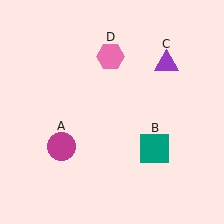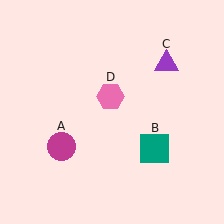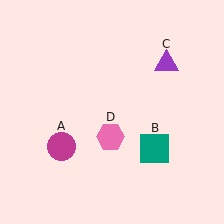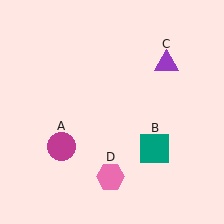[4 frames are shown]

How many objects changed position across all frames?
1 object changed position: pink hexagon (object D).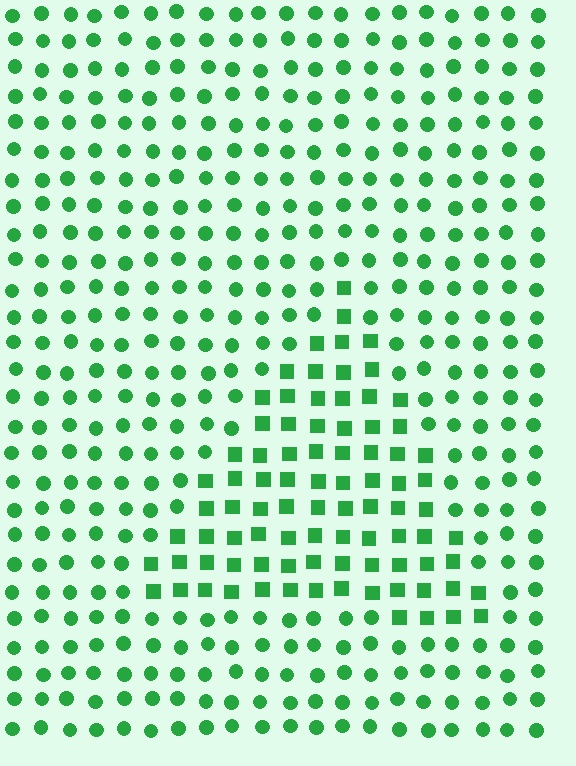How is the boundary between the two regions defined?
The boundary is defined by a change in element shape: squares inside vs. circles outside. All elements share the same color and spacing.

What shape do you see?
I see a triangle.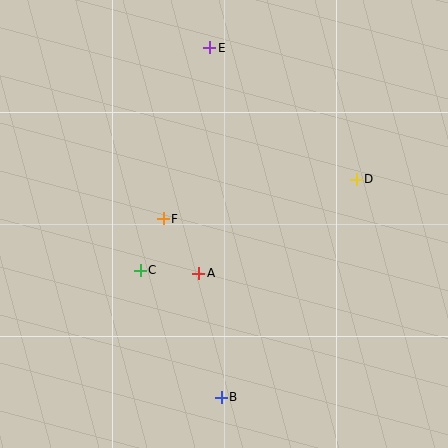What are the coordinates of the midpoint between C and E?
The midpoint between C and E is at (175, 159).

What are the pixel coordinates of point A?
Point A is at (199, 273).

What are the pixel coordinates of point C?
Point C is at (140, 270).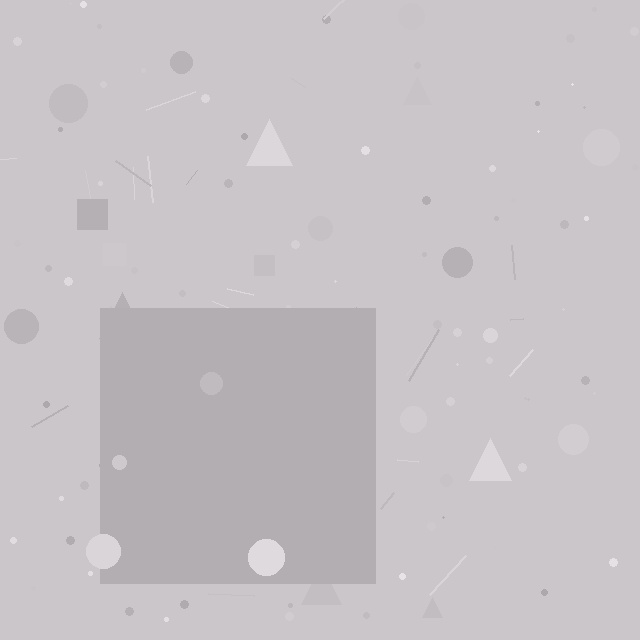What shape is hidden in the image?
A square is hidden in the image.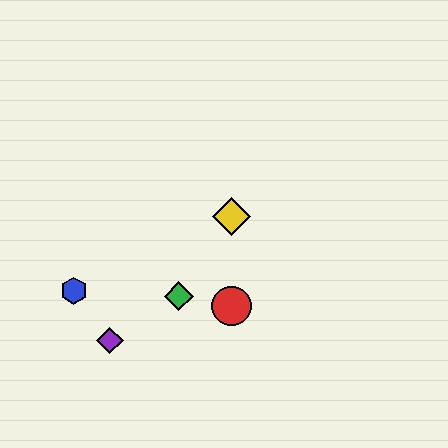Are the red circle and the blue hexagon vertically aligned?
No, the red circle is at x≈231 and the blue hexagon is at x≈74.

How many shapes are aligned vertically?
2 shapes (the red circle, the yellow diamond) are aligned vertically.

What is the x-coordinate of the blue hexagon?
The blue hexagon is at x≈74.